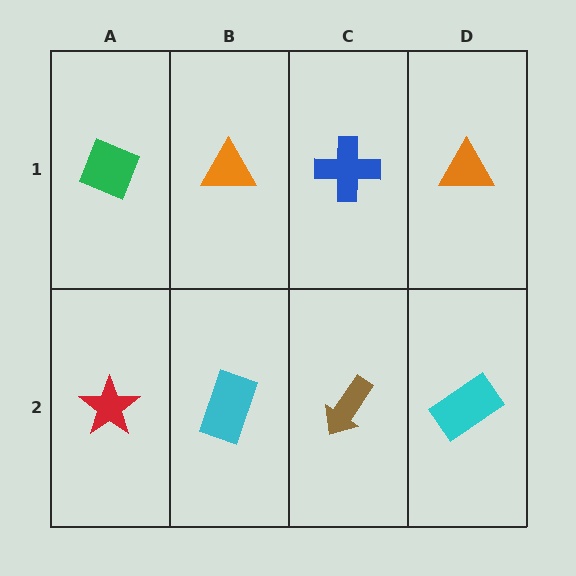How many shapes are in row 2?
4 shapes.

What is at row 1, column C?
A blue cross.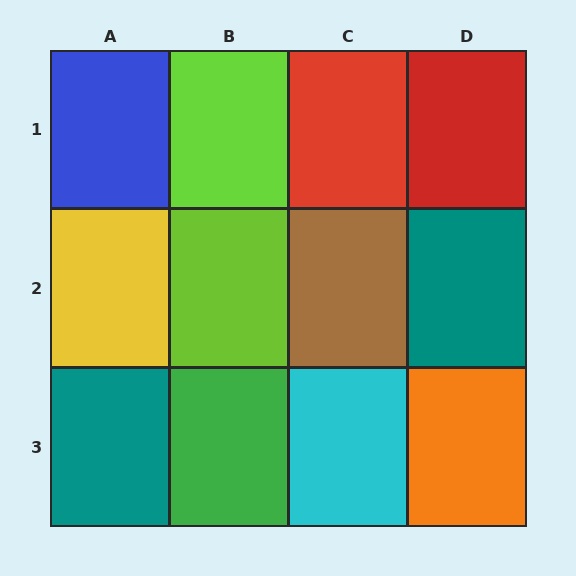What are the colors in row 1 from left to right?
Blue, lime, red, red.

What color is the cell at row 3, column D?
Orange.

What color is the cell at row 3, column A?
Teal.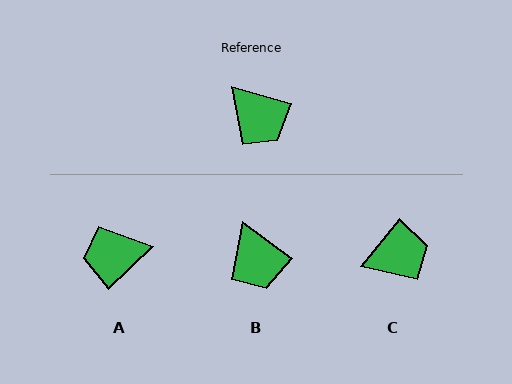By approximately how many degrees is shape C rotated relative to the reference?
Approximately 67 degrees counter-clockwise.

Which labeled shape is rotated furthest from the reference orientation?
A, about 121 degrees away.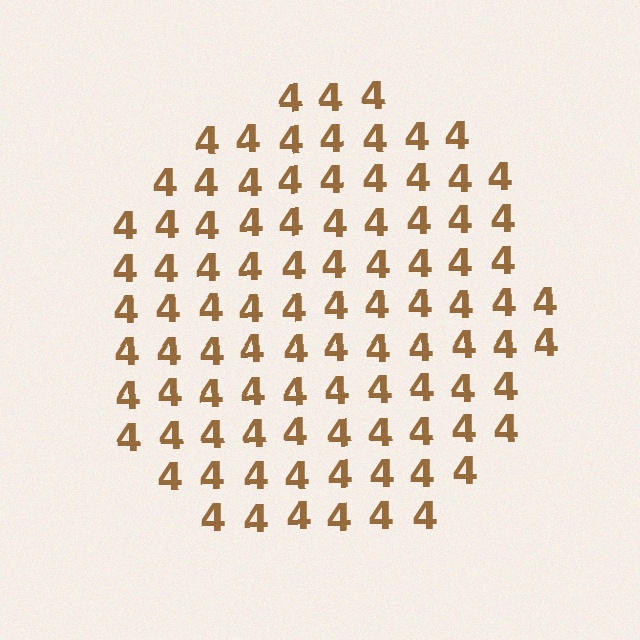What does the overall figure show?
The overall figure shows a circle.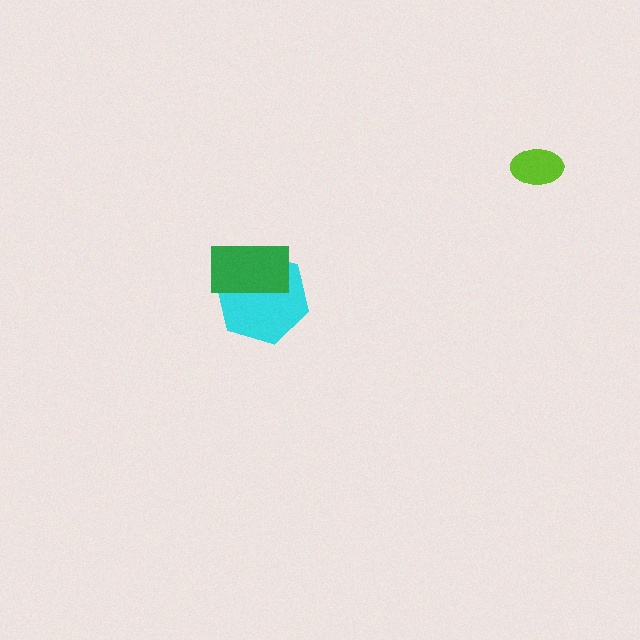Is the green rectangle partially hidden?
No, no other shape covers it.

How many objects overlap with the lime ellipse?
0 objects overlap with the lime ellipse.